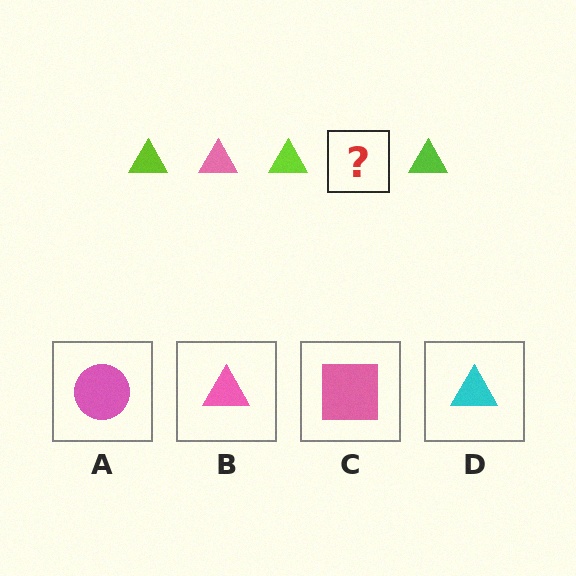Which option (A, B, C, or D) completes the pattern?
B.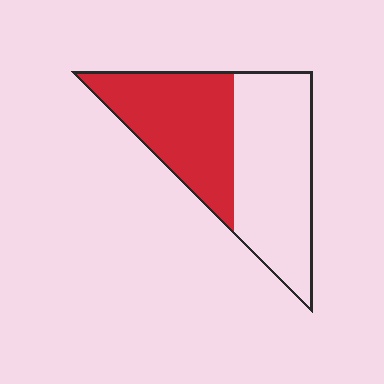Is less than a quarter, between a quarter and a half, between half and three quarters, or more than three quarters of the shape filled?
Between a quarter and a half.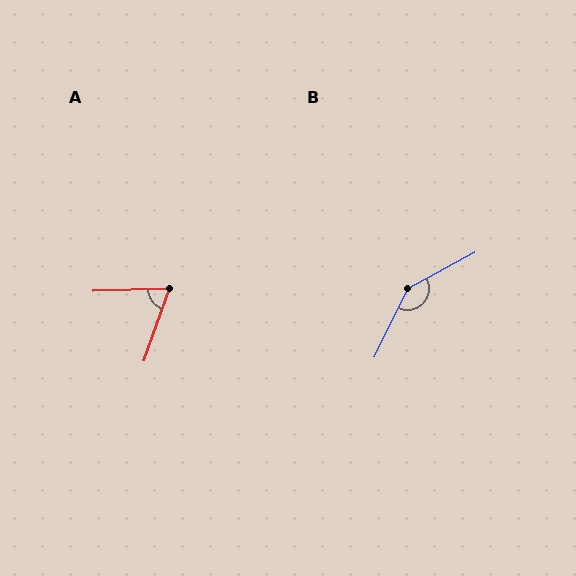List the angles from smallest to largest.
A (69°), B (144°).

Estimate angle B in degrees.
Approximately 144 degrees.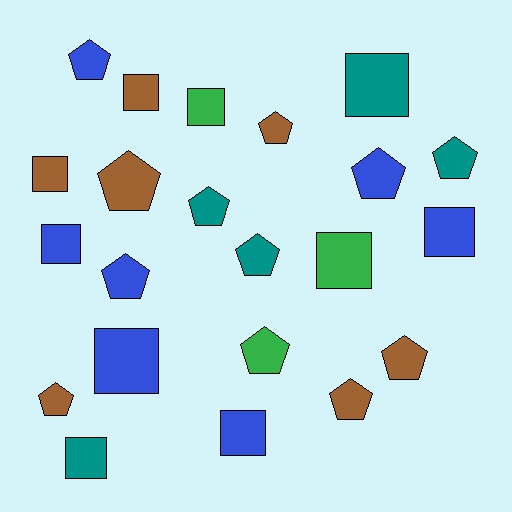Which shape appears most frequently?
Pentagon, with 12 objects.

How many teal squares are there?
There are 2 teal squares.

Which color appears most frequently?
Brown, with 7 objects.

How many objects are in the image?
There are 22 objects.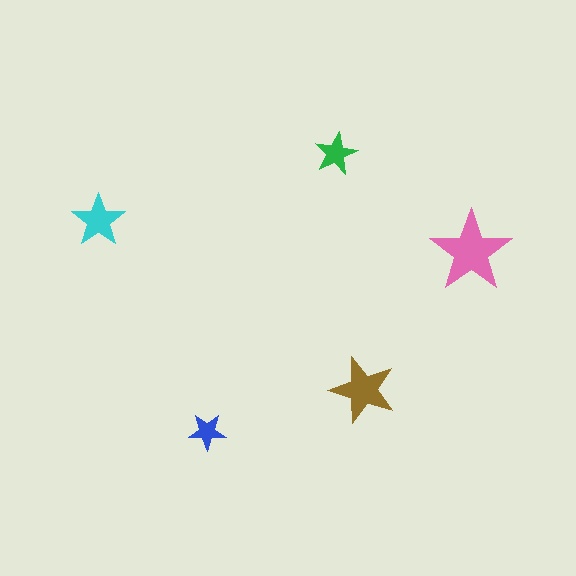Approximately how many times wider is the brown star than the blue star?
About 2 times wider.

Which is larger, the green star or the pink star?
The pink one.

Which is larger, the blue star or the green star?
The green one.